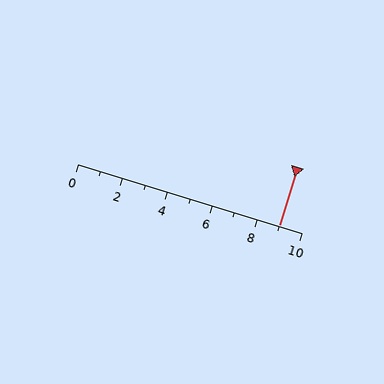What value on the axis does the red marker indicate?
The marker indicates approximately 9.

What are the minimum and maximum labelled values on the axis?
The axis runs from 0 to 10.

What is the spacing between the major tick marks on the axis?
The major ticks are spaced 2 apart.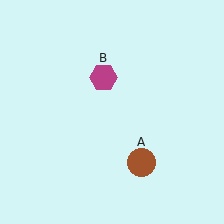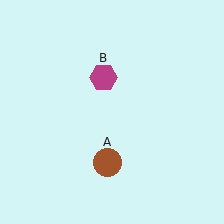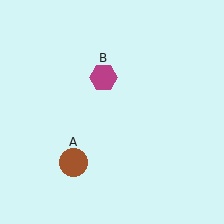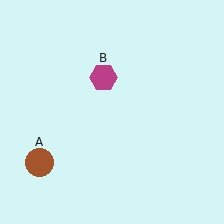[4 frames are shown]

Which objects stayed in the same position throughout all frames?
Magenta hexagon (object B) remained stationary.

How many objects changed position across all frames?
1 object changed position: brown circle (object A).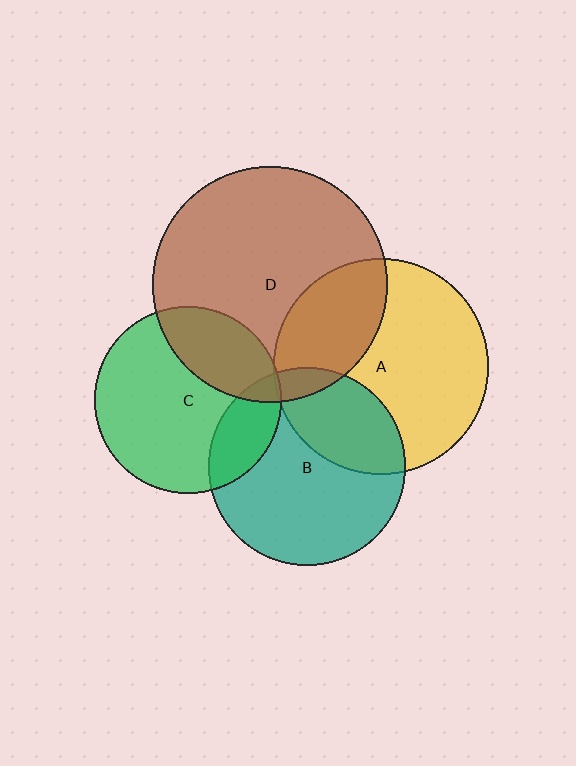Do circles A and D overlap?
Yes.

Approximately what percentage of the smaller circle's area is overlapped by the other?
Approximately 30%.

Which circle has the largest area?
Circle D (brown).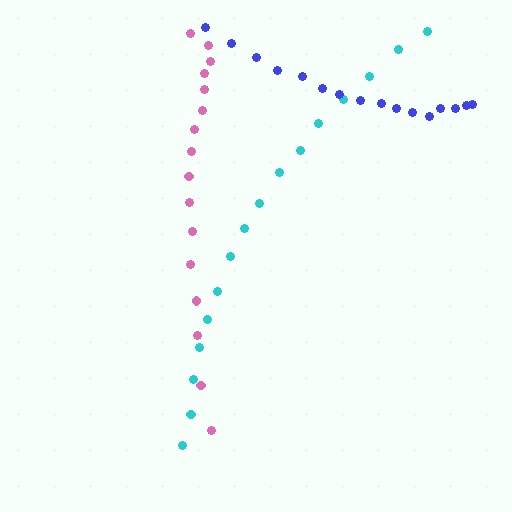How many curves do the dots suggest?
There are 3 distinct paths.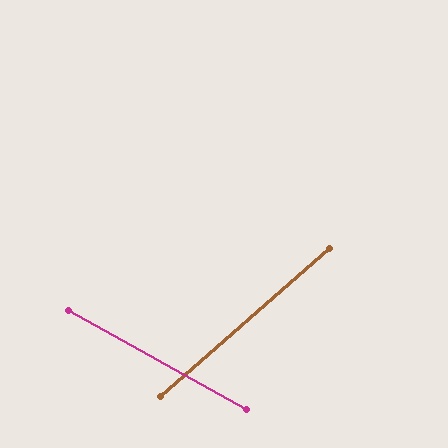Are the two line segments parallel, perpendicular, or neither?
Neither parallel nor perpendicular — they differ by about 70°.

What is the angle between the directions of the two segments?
Approximately 70 degrees.